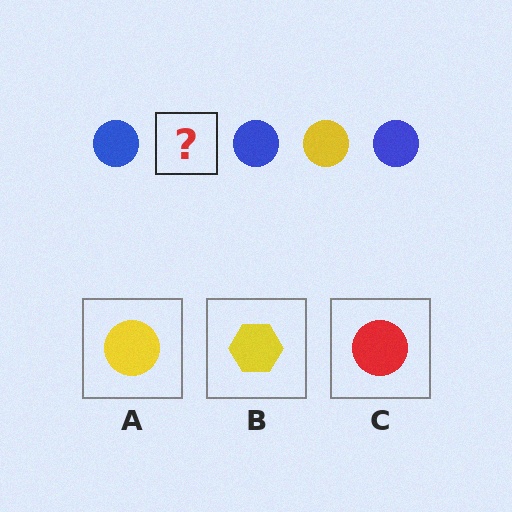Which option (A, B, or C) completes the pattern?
A.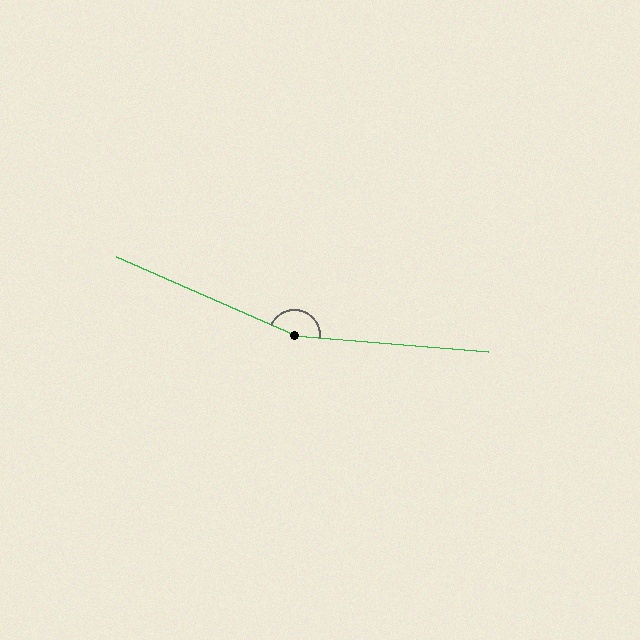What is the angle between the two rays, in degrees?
Approximately 161 degrees.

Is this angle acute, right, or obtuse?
It is obtuse.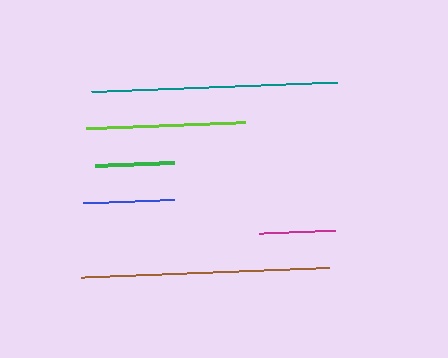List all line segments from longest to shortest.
From longest to shortest: brown, teal, lime, blue, green, magenta.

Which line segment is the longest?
The brown line is the longest at approximately 249 pixels.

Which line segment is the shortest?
The magenta line is the shortest at approximately 76 pixels.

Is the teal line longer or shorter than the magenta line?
The teal line is longer than the magenta line.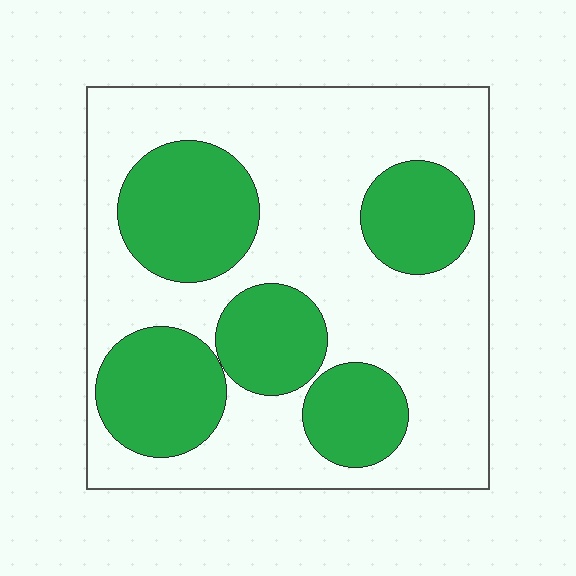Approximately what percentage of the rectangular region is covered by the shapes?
Approximately 35%.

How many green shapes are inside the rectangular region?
5.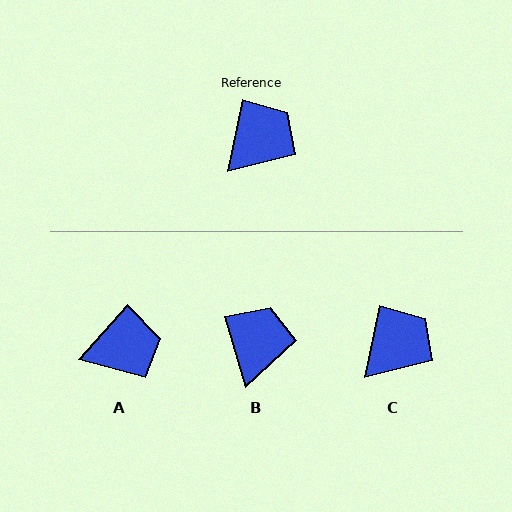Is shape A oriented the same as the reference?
No, it is off by about 30 degrees.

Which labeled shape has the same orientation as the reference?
C.